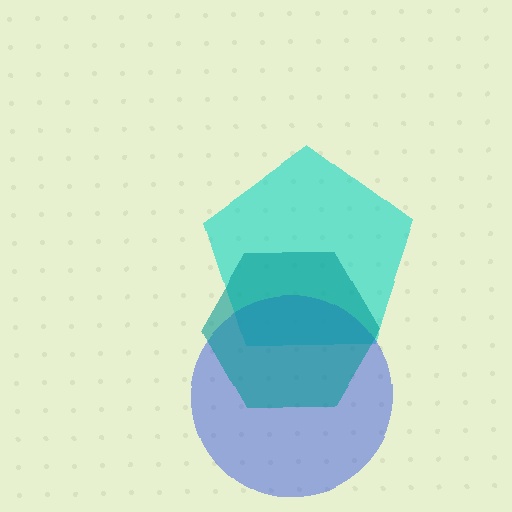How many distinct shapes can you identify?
There are 3 distinct shapes: a cyan pentagon, a blue circle, a teal hexagon.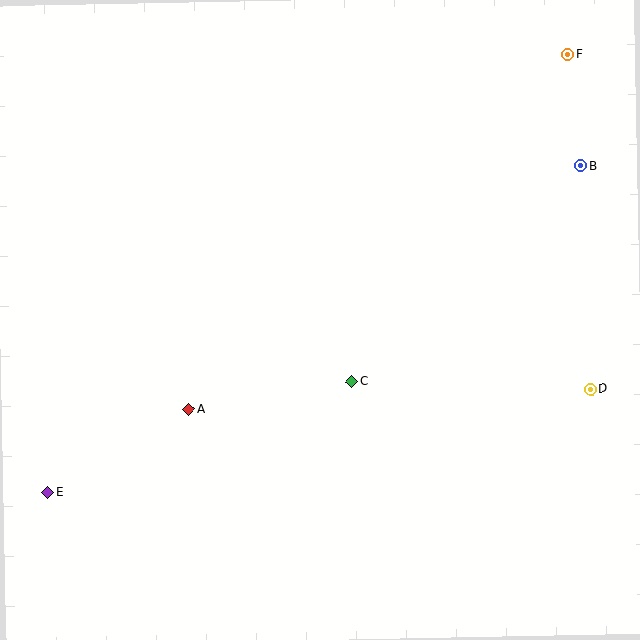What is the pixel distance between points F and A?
The distance between F and A is 520 pixels.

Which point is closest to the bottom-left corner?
Point E is closest to the bottom-left corner.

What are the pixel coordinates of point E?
Point E is at (48, 493).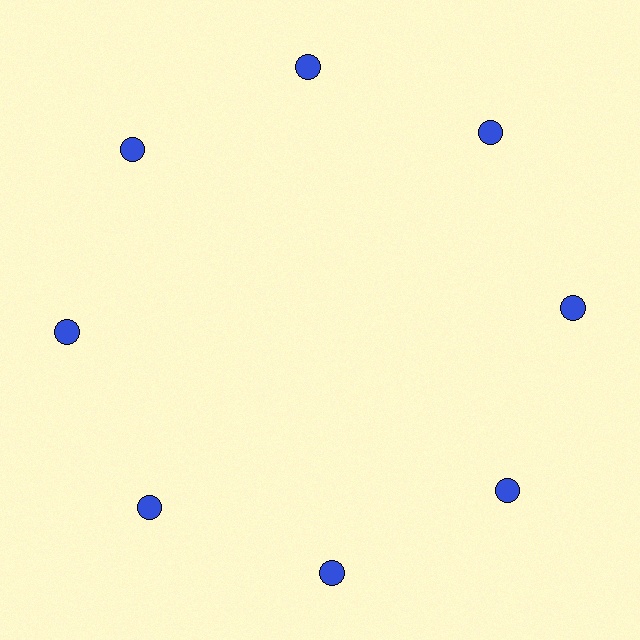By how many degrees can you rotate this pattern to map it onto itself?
The pattern maps onto itself every 45 degrees of rotation.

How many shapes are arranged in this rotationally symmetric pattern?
There are 8 shapes, arranged in 8 groups of 1.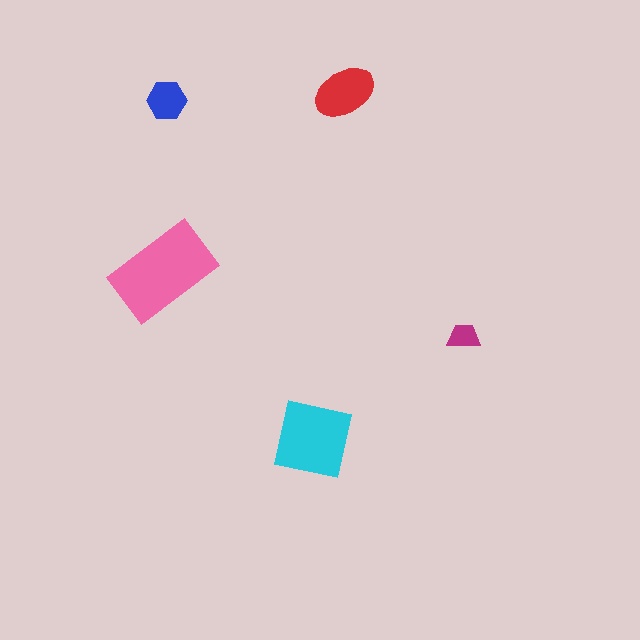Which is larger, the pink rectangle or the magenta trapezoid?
The pink rectangle.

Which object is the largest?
The pink rectangle.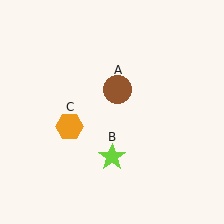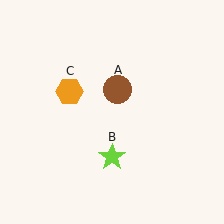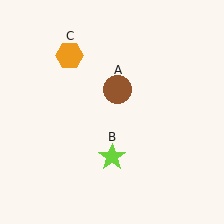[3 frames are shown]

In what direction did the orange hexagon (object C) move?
The orange hexagon (object C) moved up.